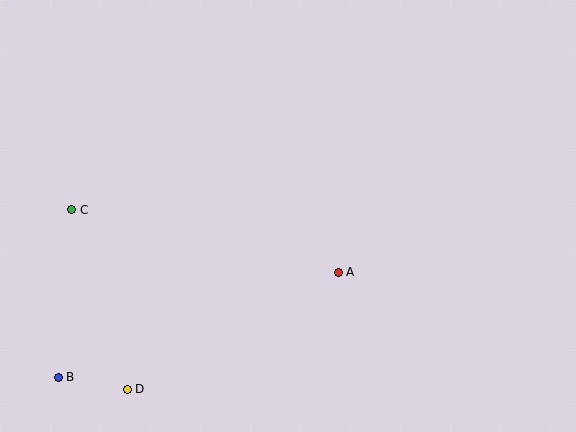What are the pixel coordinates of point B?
Point B is at (58, 377).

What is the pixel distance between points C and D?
The distance between C and D is 188 pixels.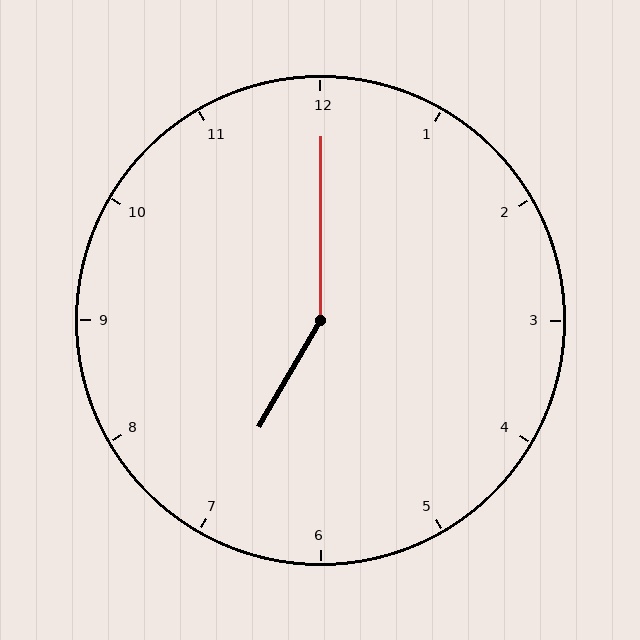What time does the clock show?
7:00.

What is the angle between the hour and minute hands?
Approximately 150 degrees.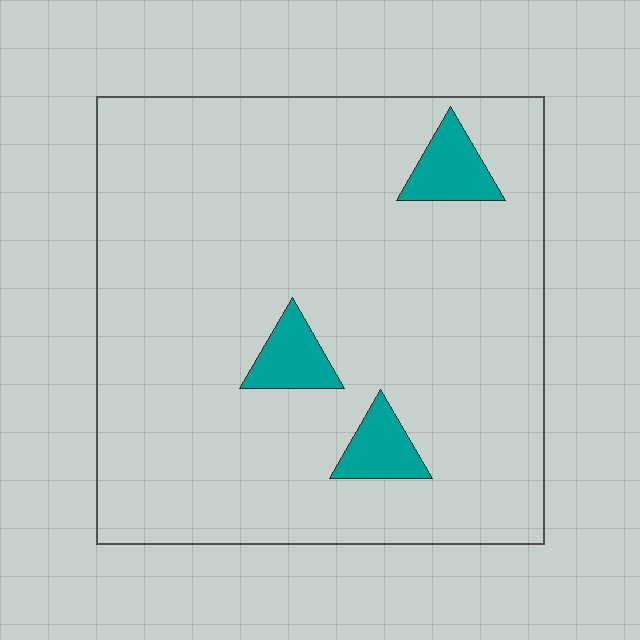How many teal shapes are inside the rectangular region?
3.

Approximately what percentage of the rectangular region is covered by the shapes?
Approximately 5%.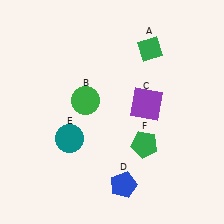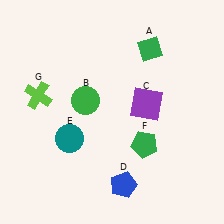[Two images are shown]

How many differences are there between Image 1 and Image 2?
There is 1 difference between the two images.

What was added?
A lime cross (G) was added in Image 2.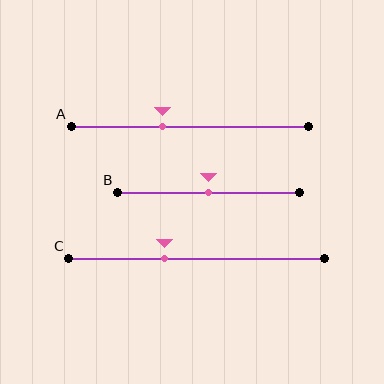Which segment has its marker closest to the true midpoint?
Segment B has its marker closest to the true midpoint.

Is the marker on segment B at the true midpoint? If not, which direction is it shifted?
Yes, the marker on segment B is at the true midpoint.